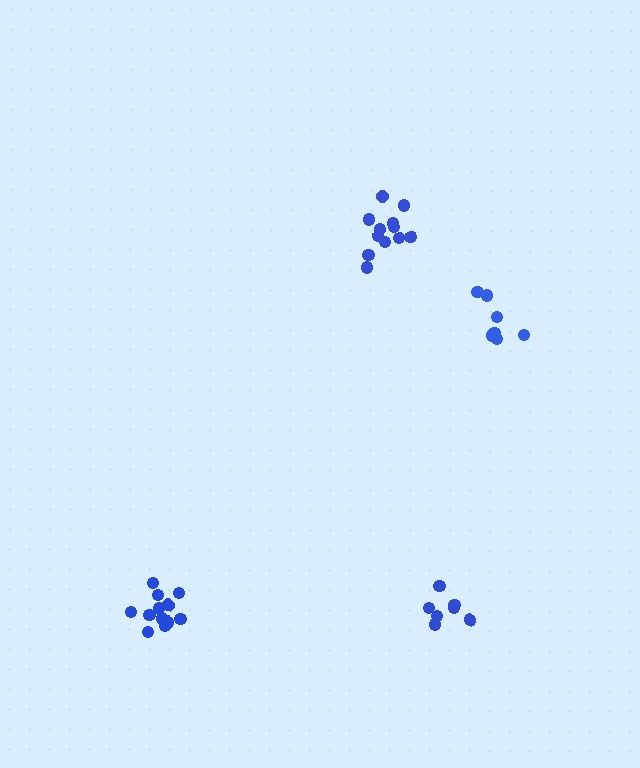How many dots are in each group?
Group 1: 12 dots, Group 2: 13 dots, Group 3: 7 dots, Group 4: 7 dots (39 total).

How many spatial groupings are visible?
There are 4 spatial groupings.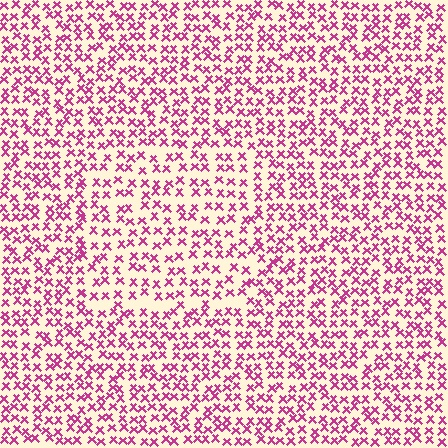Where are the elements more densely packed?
The elements are more densely packed outside the rectangle boundary.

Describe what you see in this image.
The image contains small magenta elements arranged at two different densities. A rectangle-shaped region is visible where the elements are less densely packed than the surrounding area.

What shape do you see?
I see a rectangle.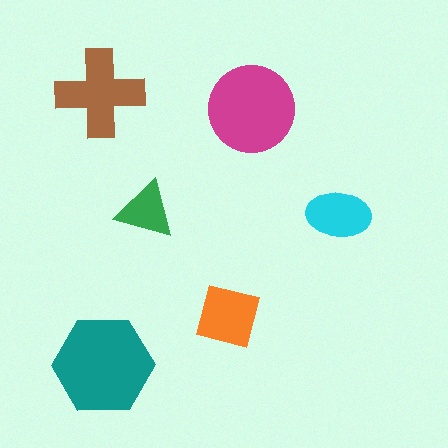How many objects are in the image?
There are 6 objects in the image.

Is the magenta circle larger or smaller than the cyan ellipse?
Larger.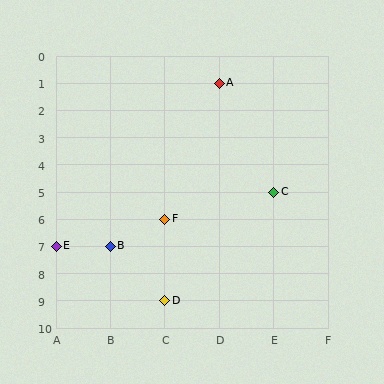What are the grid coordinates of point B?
Point B is at grid coordinates (B, 7).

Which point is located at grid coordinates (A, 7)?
Point E is at (A, 7).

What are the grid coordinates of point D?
Point D is at grid coordinates (C, 9).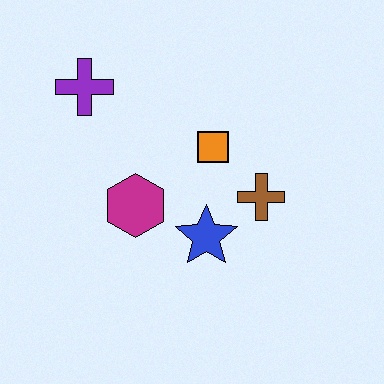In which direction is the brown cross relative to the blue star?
The brown cross is to the right of the blue star.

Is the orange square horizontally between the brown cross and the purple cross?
Yes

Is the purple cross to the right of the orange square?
No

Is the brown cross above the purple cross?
No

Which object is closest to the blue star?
The brown cross is closest to the blue star.